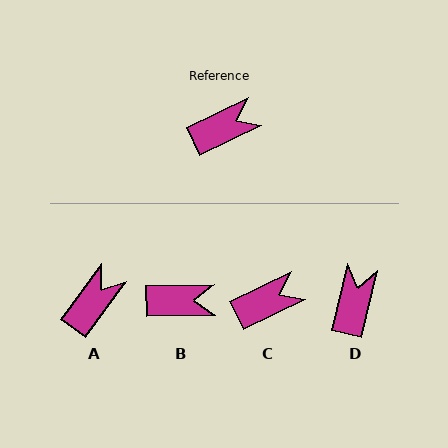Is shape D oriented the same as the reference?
No, it is off by about 51 degrees.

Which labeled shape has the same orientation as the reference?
C.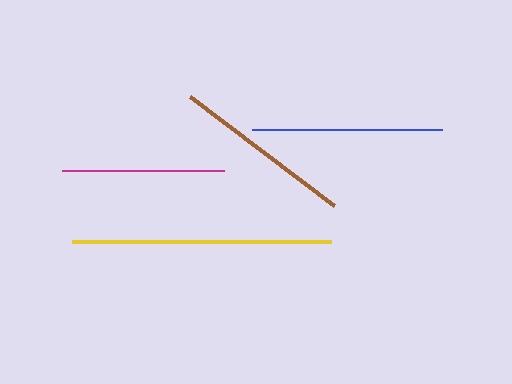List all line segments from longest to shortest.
From longest to shortest: yellow, blue, brown, magenta.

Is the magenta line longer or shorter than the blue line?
The blue line is longer than the magenta line.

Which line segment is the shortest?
The magenta line is the shortest at approximately 163 pixels.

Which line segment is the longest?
The yellow line is the longest at approximately 259 pixels.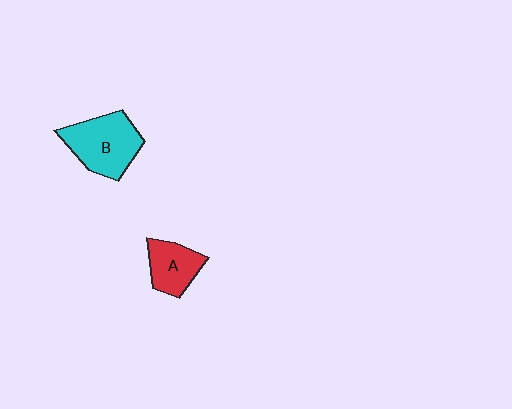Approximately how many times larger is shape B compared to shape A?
Approximately 1.6 times.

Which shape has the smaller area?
Shape A (red).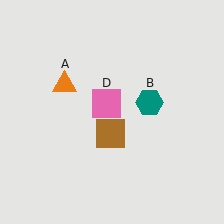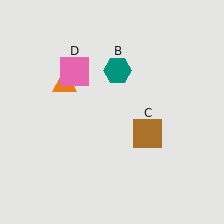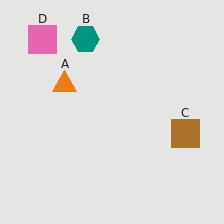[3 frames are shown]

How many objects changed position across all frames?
3 objects changed position: teal hexagon (object B), brown square (object C), pink square (object D).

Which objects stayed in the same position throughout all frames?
Orange triangle (object A) remained stationary.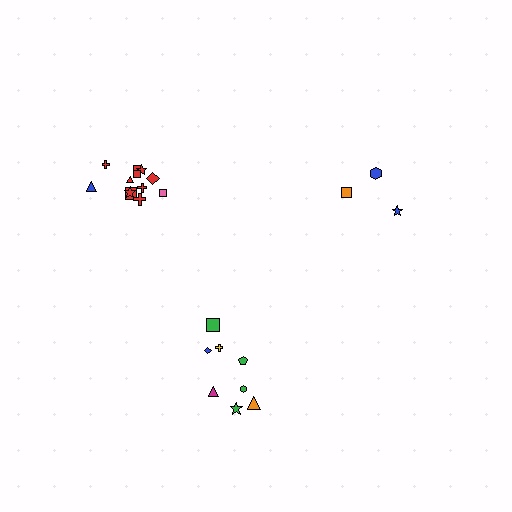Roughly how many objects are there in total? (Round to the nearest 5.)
Roughly 25 objects in total.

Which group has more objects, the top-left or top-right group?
The top-left group.